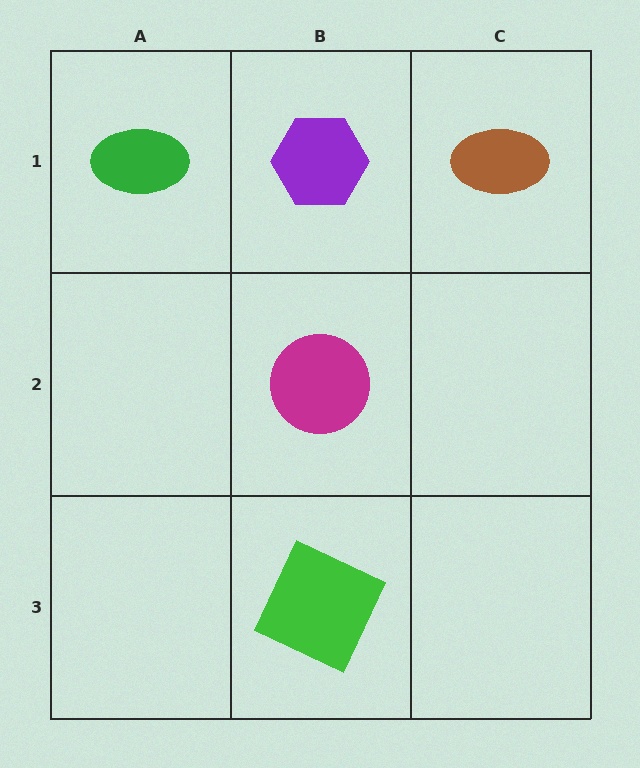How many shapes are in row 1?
3 shapes.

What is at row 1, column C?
A brown ellipse.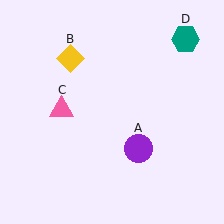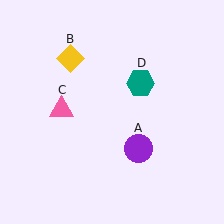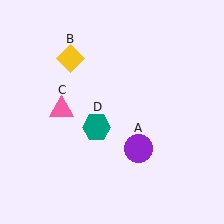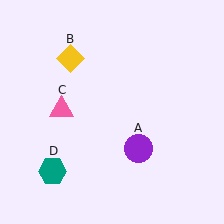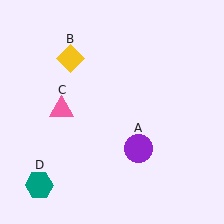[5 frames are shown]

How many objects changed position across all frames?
1 object changed position: teal hexagon (object D).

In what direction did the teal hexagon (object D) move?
The teal hexagon (object D) moved down and to the left.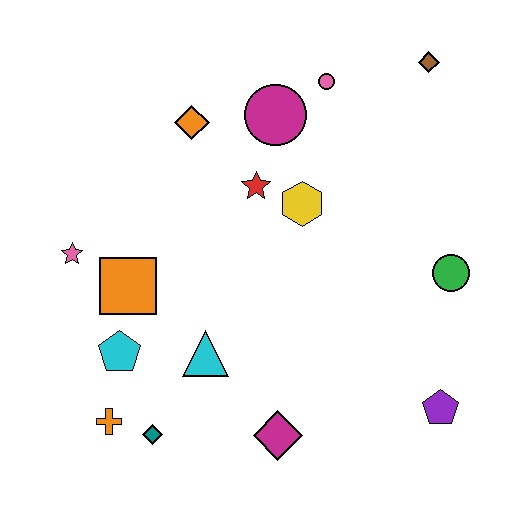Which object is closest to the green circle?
The purple pentagon is closest to the green circle.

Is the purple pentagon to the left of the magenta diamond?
No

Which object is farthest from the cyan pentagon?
The brown diamond is farthest from the cyan pentagon.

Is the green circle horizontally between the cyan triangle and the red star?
No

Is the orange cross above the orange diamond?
No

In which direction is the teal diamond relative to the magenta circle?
The teal diamond is below the magenta circle.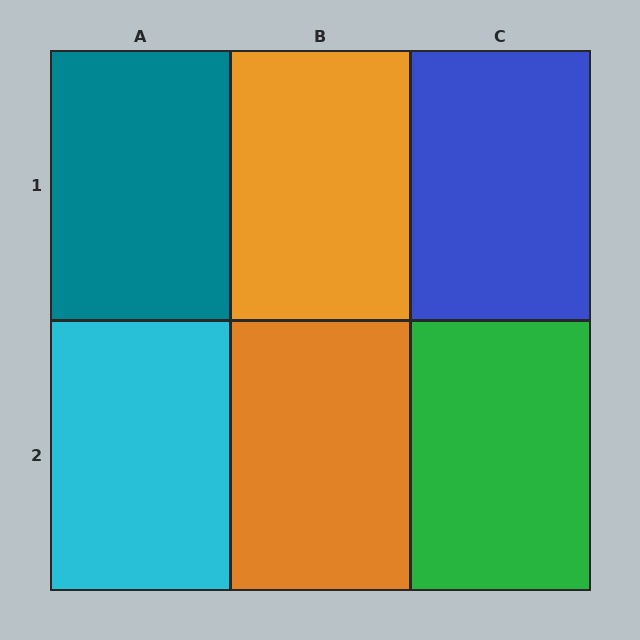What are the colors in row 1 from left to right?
Teal, orange, blue.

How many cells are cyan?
1 cell is cyan.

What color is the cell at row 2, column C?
Green.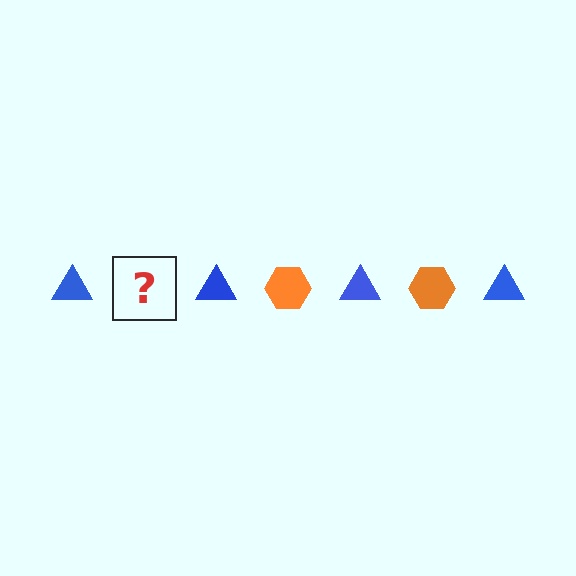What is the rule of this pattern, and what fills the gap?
The rule is that the pattern alternates between blue triangle and orange hexagon. The gap should be filled with an orange hexagon.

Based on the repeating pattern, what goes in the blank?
The blank should be an orange hexagon.